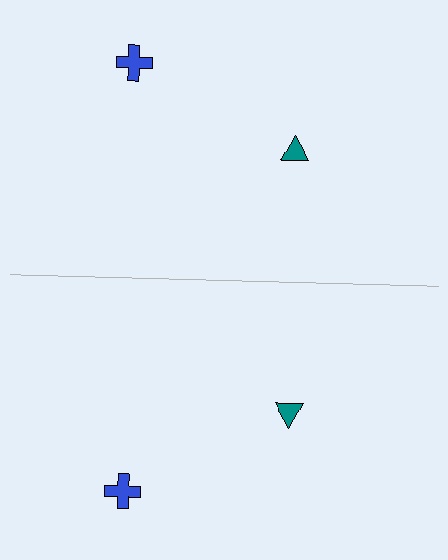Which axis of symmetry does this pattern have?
The pattern has a horizontal axis of symmetry running through the center of the image.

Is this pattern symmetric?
Yes, this pattern has bilateral (reflection) symmetry.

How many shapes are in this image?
There are 4 shapes in this image.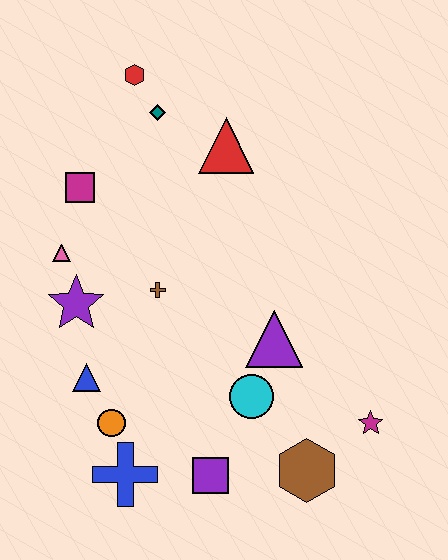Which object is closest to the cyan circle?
The purple triangle is closest to the cyan circle.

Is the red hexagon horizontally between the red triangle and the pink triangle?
Yes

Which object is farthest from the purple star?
The magenta star is farthest from the purple star.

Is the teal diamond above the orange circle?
Yes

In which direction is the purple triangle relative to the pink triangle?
The purple triangle is to the right of the pink triangle.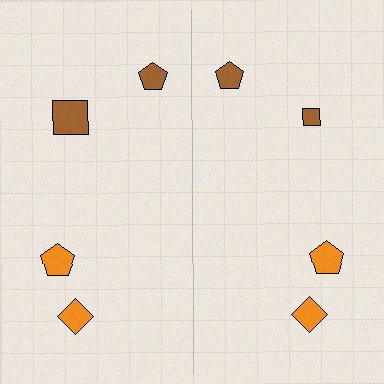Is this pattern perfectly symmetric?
No, the pattern is not perfectly symmetric. The brown square on the right side has a different size than its mirror counterpart.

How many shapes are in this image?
There are 8 shapes in this image.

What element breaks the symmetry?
The brown square on the right side has a different size than its mirror counterpart.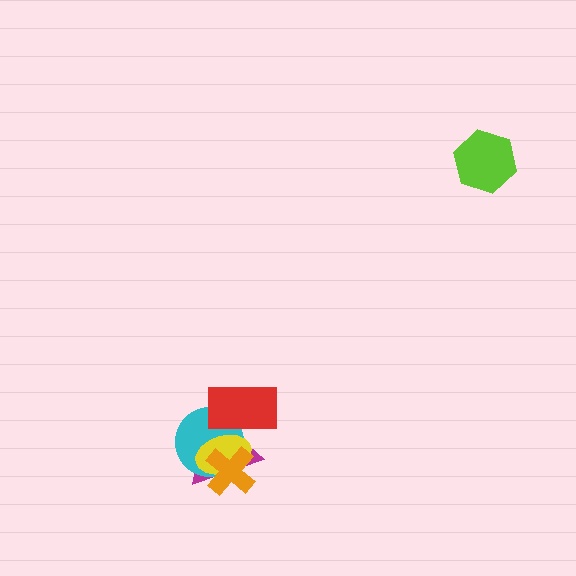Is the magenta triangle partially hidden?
Yes, it is partially covered by another shape.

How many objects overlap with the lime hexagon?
0 objects overlap with the lime hexagon.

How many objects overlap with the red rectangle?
3 objects overlap with the red rectangle.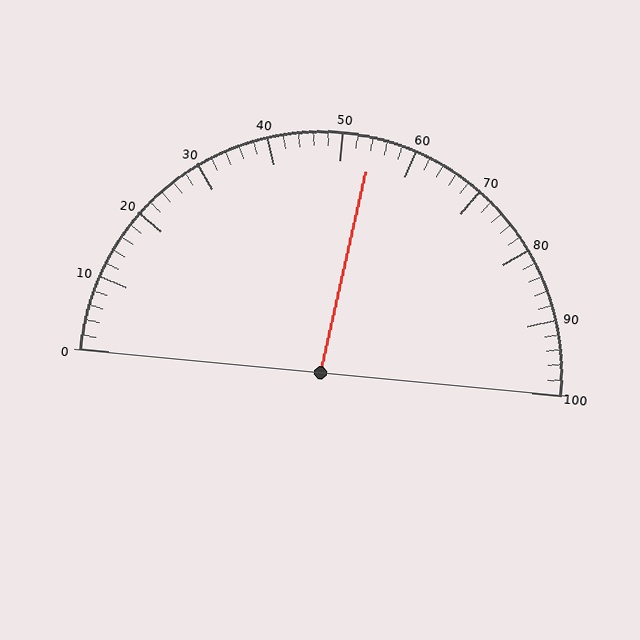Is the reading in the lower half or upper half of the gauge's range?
The reading is in the upper half of the range (0 to 100).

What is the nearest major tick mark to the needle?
The nearest major tick mark is 50.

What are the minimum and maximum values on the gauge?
The gauge ranges from 0 to 100.